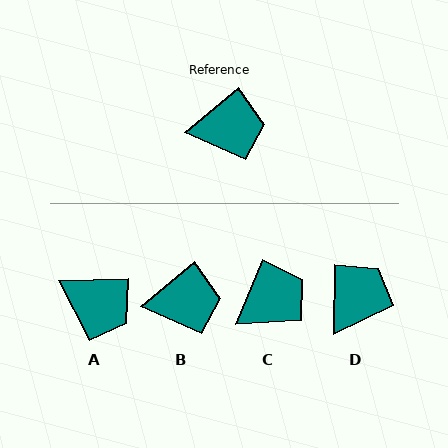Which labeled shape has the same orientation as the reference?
B.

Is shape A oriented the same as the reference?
No, it is off by about 38 degrees.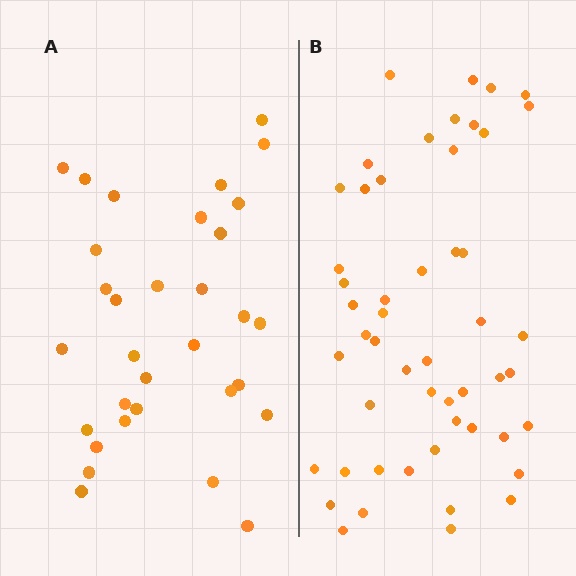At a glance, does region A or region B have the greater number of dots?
Region B (the right region) has more dots.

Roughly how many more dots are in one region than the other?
Region B has approximately 20 more dots than region A.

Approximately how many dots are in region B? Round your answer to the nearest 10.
About 50 dots. (The exact count is 51, which rounds to 50.)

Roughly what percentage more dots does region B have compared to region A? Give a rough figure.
About 60% more.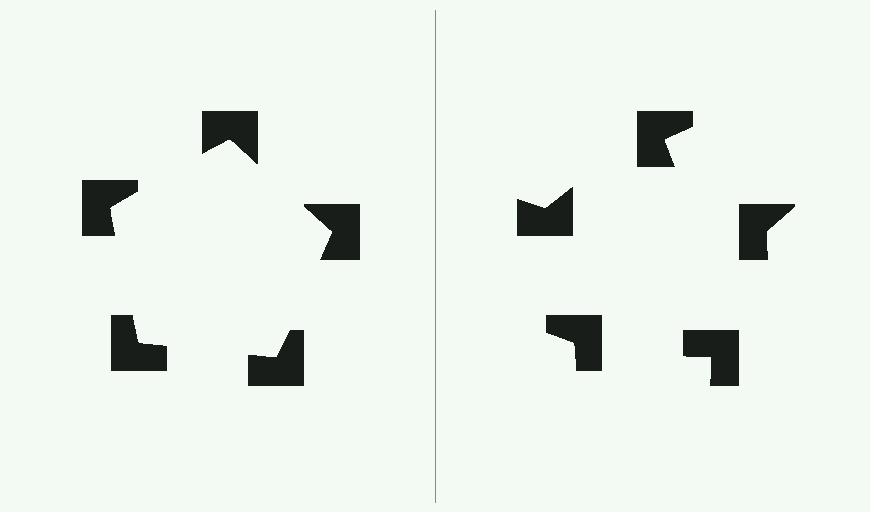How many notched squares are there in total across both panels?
10 — 5 on each side.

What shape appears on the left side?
An illusory pentagon.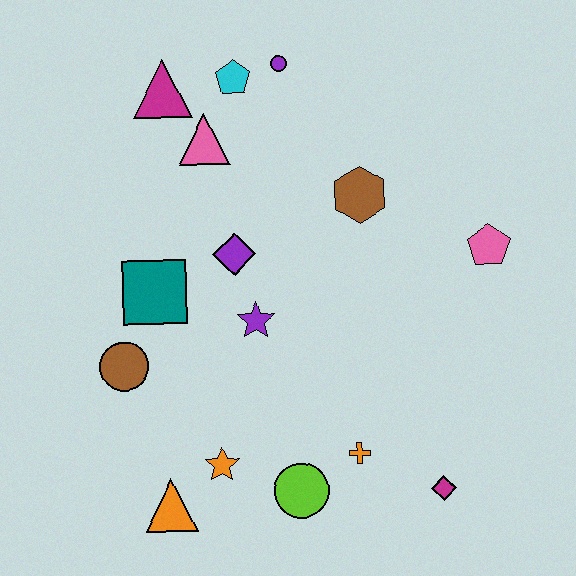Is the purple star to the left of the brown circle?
No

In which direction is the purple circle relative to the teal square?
The purple circle is above the teal square.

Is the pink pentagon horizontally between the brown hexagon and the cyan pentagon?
No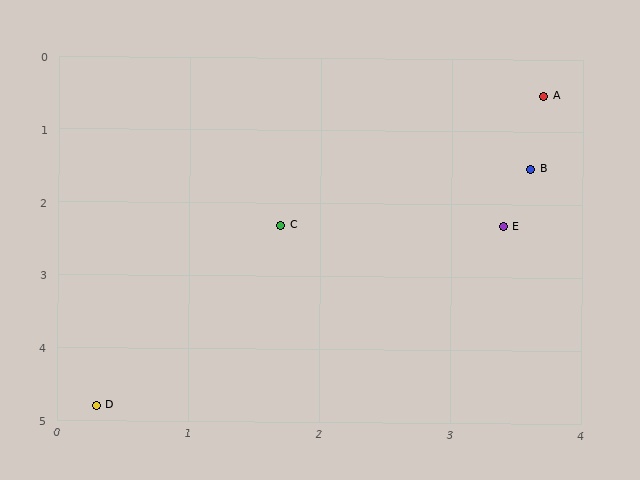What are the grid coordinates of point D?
Point D is at approximately (0.3, 4.8).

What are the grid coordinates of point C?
Point C is at approximately (1.7, 2.3).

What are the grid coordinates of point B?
Point B is at approximately (3.6, 1.5).